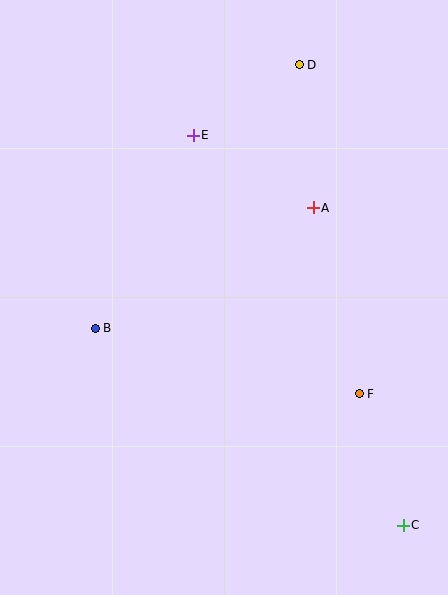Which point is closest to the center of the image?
Point A at (313, 208) is closest to the center.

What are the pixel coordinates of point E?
Point E is at (193, 135).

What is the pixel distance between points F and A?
The distance between F and A is 192 pixels.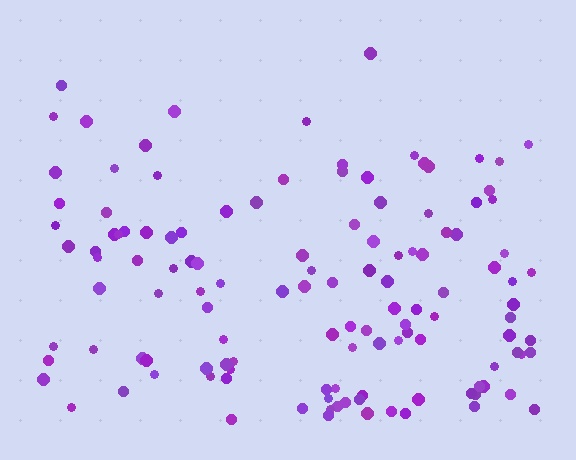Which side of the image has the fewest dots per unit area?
The top.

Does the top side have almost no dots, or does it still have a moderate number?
Still a moderate number, just noticeably fewer than the bottom.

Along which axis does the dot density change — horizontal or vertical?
Vertical.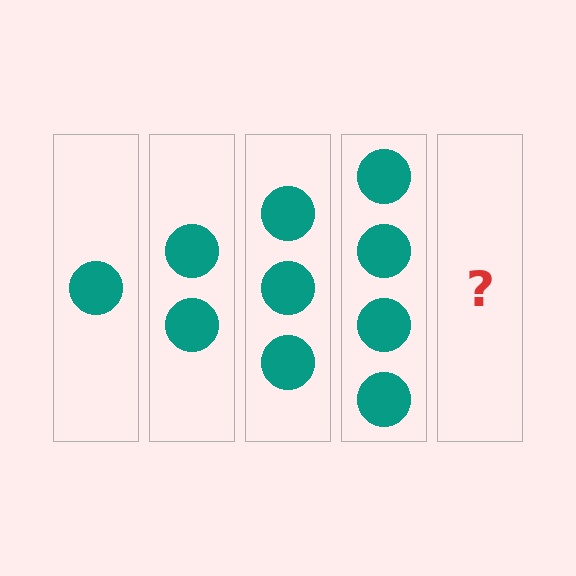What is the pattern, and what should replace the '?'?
The pattern is that each step adds one more circle. The '?' should be 5 circles.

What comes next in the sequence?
The next element should be 5 circles.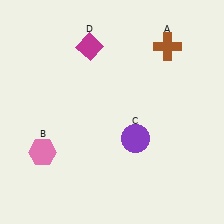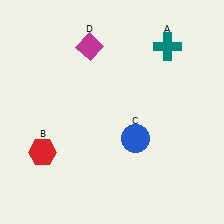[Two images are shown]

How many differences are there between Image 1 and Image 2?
There are 3 differences between the two images.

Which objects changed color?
A changed from brown to teal. B changed from pink to red. C changed from purple to blue.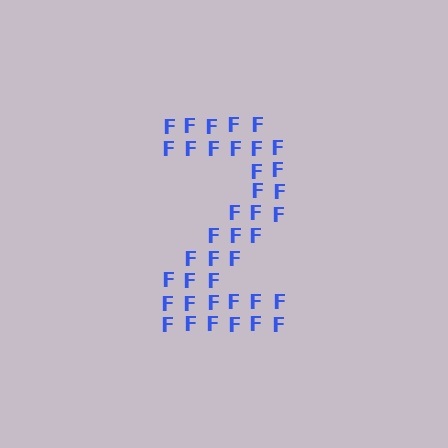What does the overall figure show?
The overall figure shows the digit 2.